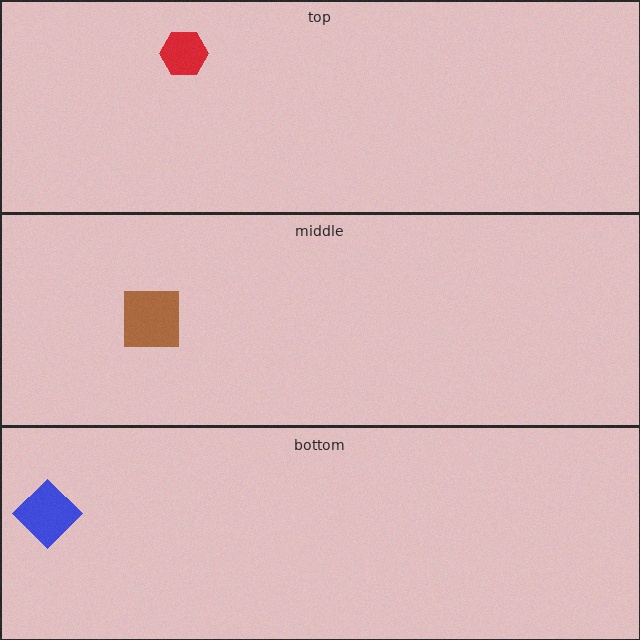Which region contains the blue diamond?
The bottom region.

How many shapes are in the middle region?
1.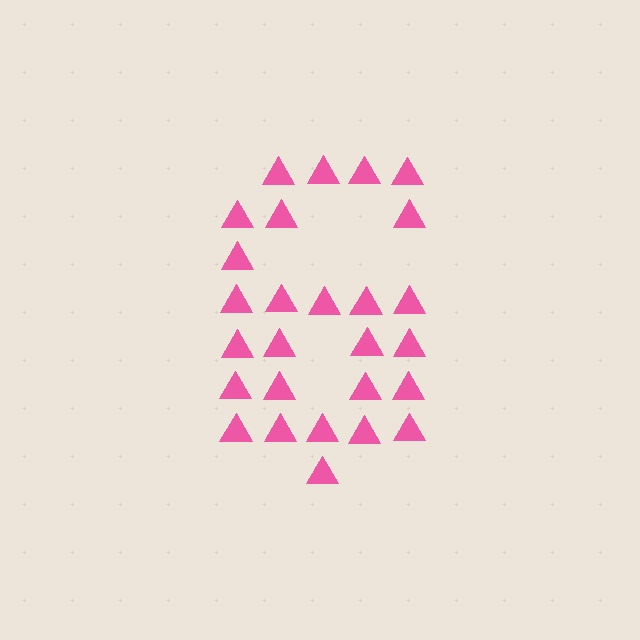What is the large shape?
The large shape is the digit 6.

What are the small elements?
The small elements are triangles.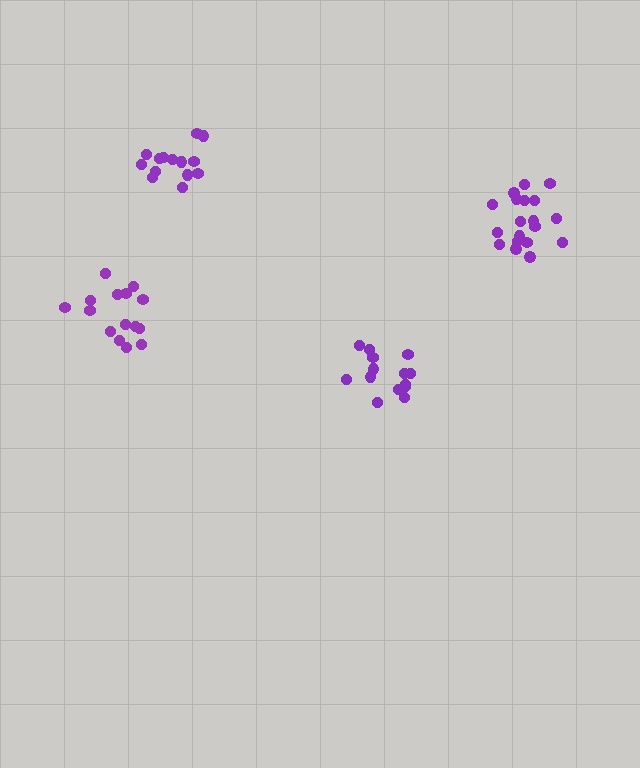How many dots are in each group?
Group 1: 15 dots, Group 2: 14 dots, Group 3: 14 dots, Group 4: 19 dots (62 total).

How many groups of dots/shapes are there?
There are 4 groups.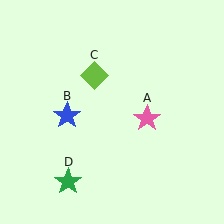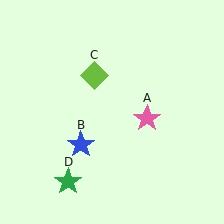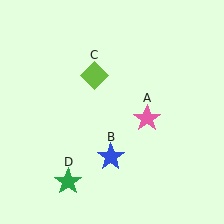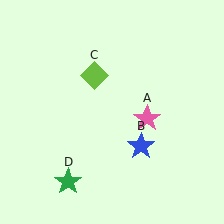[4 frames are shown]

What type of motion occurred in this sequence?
The blue star (object B) rotated counterclockwise around the center of the scene.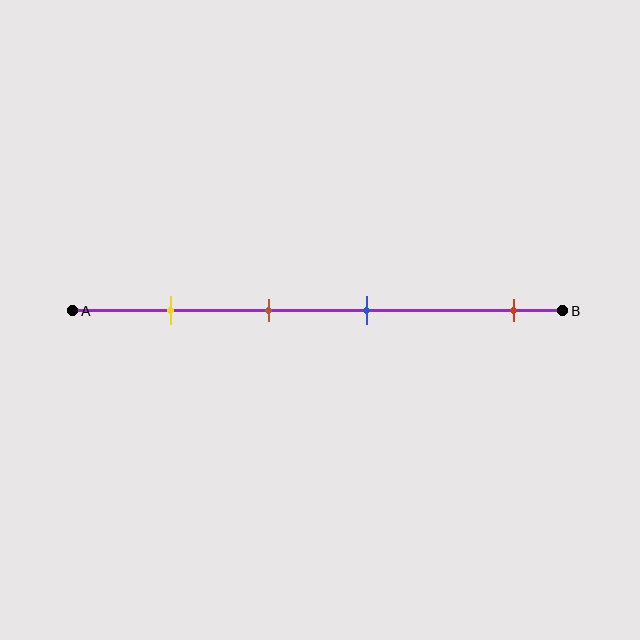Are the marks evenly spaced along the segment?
No, the marks are not evenly spaced.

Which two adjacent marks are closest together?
The brown and blue marks are the closest adjacent pair.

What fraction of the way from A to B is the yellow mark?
The yellow mark is approximately 20% (0.2) of the way from A to B.